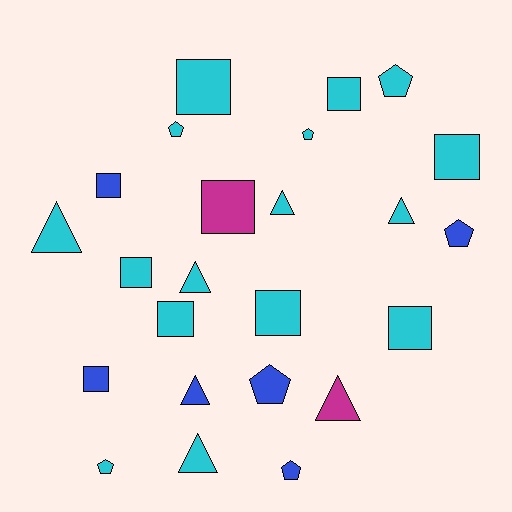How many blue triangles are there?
There is 1 blue triangle.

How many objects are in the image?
There are 24 objects.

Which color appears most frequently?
Cyan, with 16 objects.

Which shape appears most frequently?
Square, with 10 objects.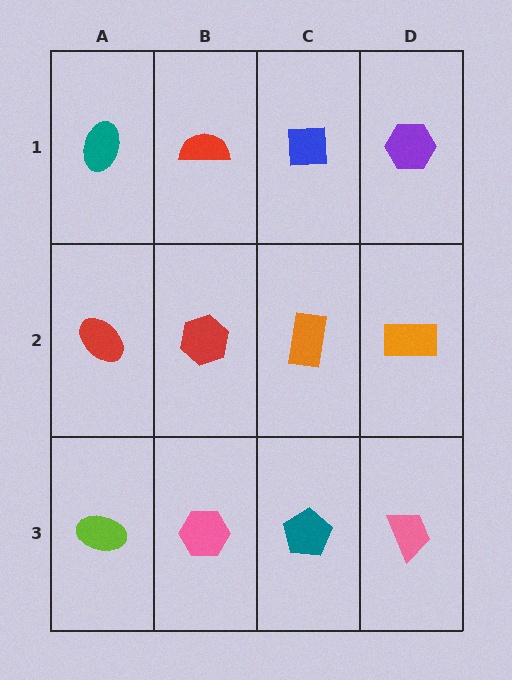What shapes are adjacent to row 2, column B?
A red semicircle (row 1, column B), a pink hexagon (row 3, column B), a red ellipse (row 2, column A), an orange rectangle (row 2, column C).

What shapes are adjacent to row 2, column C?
A blue square (row 1, column C), a teal pentagon (row 3, column C), a red hexagon (row 2, column B), an orange rectangle (row 2, column D).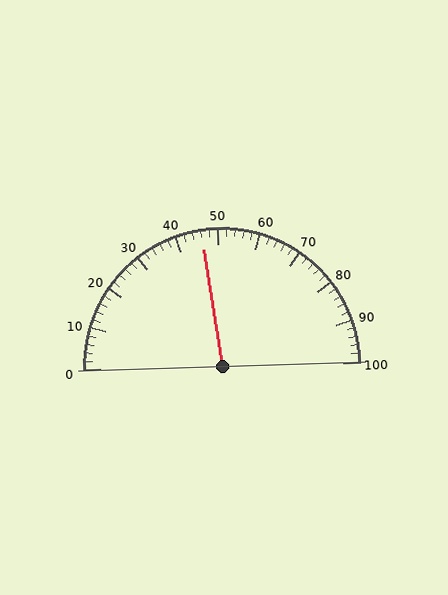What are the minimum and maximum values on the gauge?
The gauge ranges from 0 to 100.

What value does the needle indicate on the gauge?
The needle indicates approximately 46.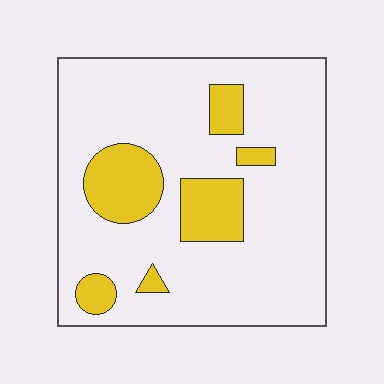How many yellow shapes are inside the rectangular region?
6.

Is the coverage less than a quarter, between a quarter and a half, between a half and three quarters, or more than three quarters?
Less than a quarter.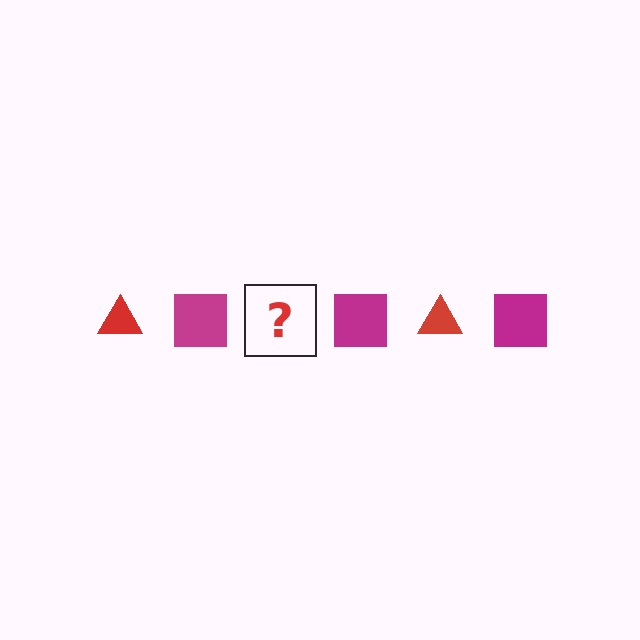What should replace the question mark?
The question mark should be replaced with a red triangle.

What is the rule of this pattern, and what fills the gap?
The rule is that the pattern alternates between red triangle and magenta square. The gap should be filled with a red triangle.